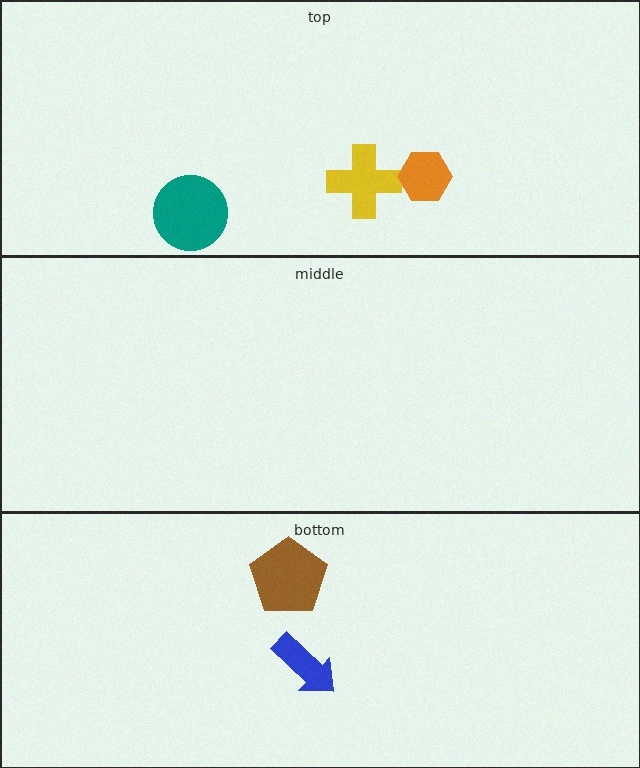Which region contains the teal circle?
The top region.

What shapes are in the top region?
The teal circle, the yellow cross, the orange hexagon.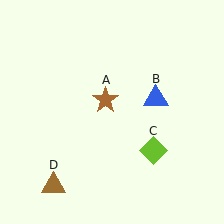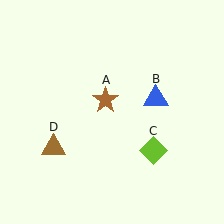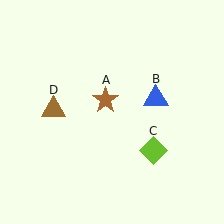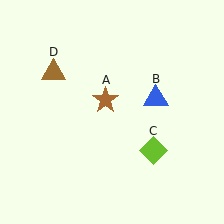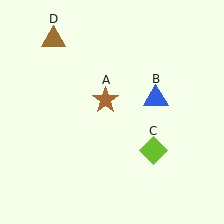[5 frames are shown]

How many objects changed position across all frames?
1 object changed position: brown triangle (object D).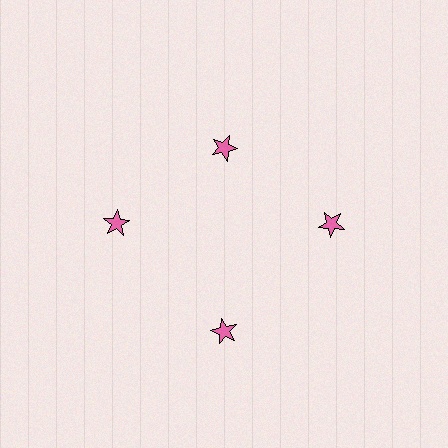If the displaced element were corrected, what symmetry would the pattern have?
It would have 4-fold rotational symmetry — the pattern would map onto itself every 90 degrees.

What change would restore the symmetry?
The symmetry would be restored by moving it outward, back onto the ring so that all 4 stars sit at equal angles and equal distance from the center.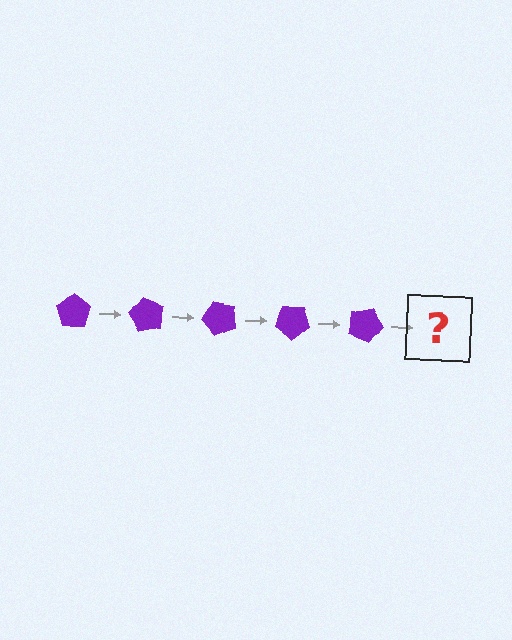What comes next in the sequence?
The next element should be a purple pentagon rotated 300 degrees.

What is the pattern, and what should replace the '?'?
The pattern is that the pentagon rotates 60 degrees each step. The '?' should be a purple pentagon rotated 300 degrees.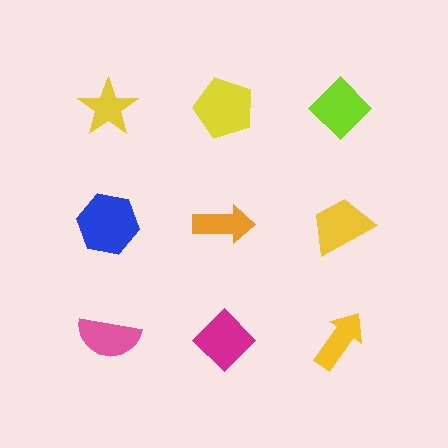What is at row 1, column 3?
A lime diamond.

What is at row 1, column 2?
A yellow pentagon.